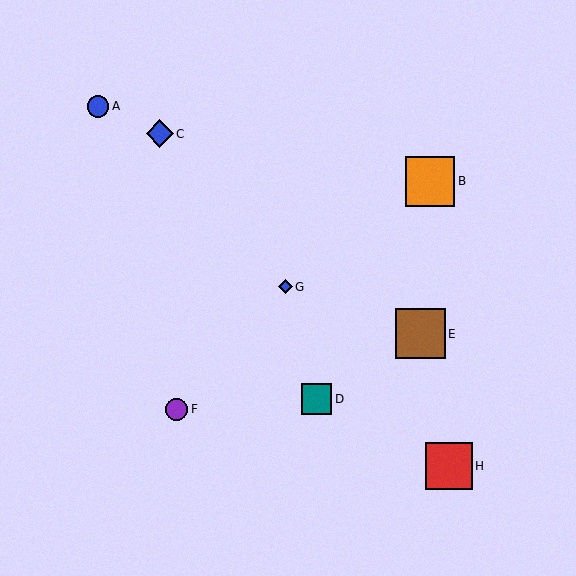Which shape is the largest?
The brown square (labeled E) is the largest.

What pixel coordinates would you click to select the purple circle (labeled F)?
Click at (177, 409) to select the purple circle F.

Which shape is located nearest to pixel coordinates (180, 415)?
The purple circle (labeled F) at (177, 409) is nearest to that location.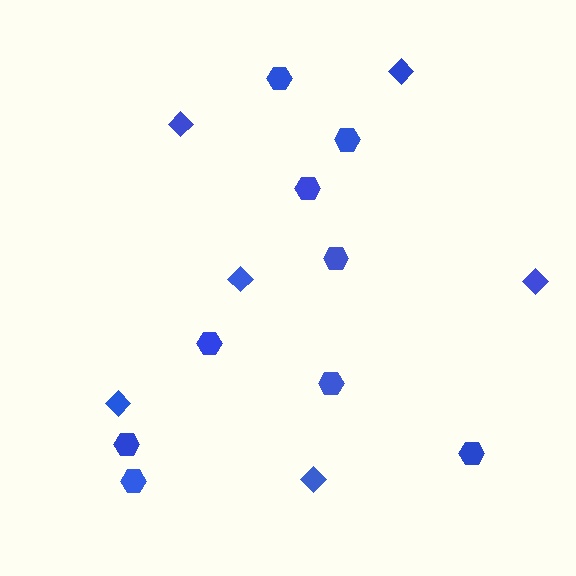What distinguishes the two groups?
There are 2 groups: one group of diamonds (6) and one group of hexagons (9).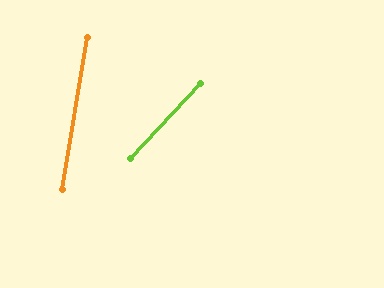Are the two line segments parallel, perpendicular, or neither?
Neither parallel nor perpendicular — they differ by about 34°.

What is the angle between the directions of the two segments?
Approximately 34 degrees.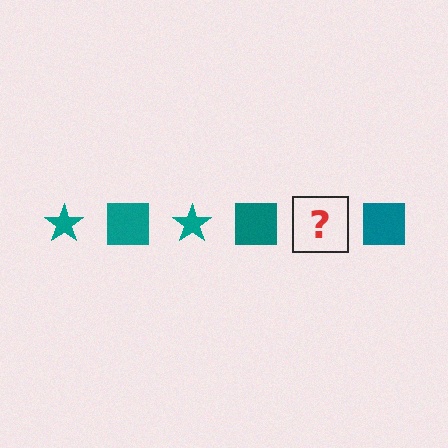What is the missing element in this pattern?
The missing element is a teal star.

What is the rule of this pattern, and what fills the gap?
The rule is that the pattern cycles through star, square shapes in teal. The gap should be filled with a teal star.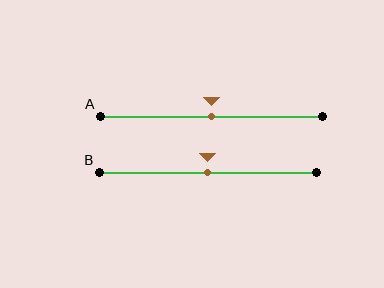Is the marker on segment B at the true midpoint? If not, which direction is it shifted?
Yes, the marker on segment B is at the true midpoint.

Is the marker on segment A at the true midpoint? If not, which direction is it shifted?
Yes, the marker on segment A is at the true midpoint.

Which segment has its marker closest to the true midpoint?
Segment A has its marker closest to the true midpoint.